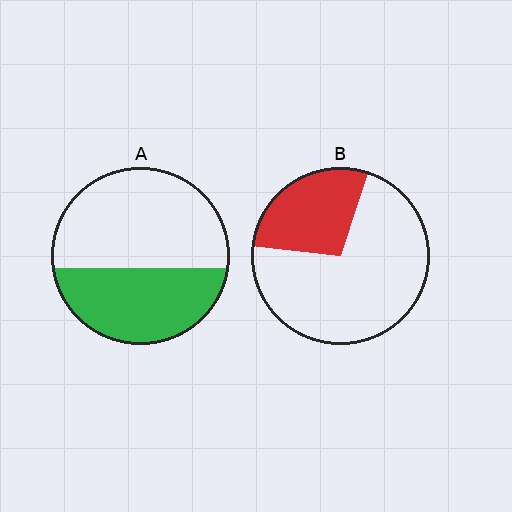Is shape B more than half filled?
No.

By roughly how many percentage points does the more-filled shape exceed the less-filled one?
By roughly 15 percentage points (A over B).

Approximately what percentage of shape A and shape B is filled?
A is approximately 40% and B is approximately 30%.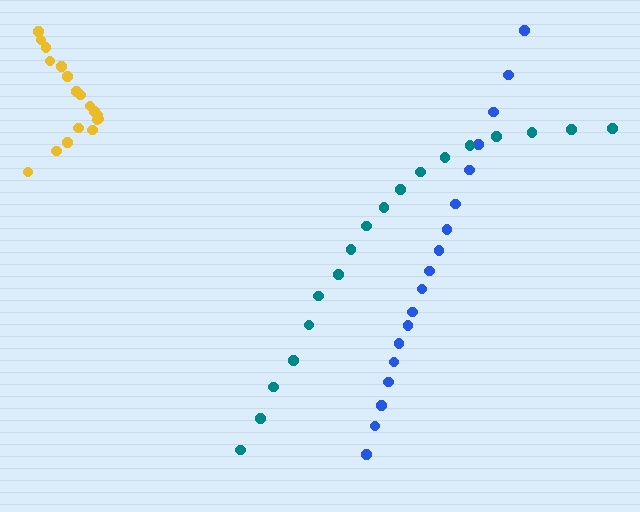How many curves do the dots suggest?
There are 3 distinct paths.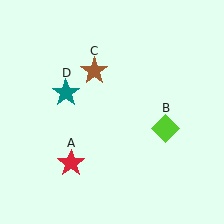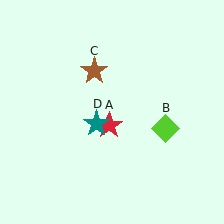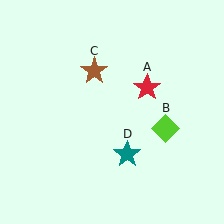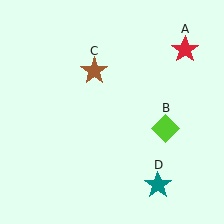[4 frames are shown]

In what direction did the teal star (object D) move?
The teal star (object D) moved down and to the right.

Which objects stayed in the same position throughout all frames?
Lime diamond (object B) and brown star (object C) remained stationary.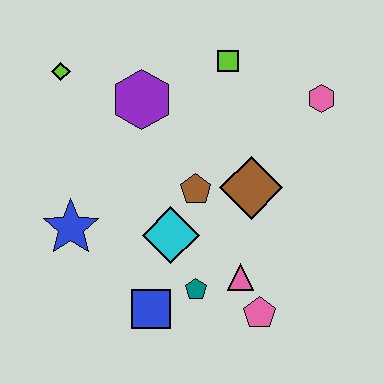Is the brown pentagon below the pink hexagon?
Yes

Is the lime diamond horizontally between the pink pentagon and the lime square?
No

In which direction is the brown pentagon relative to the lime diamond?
The brown pentagon is to the right of the lime diamond.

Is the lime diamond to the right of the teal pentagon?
No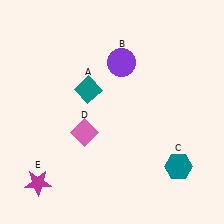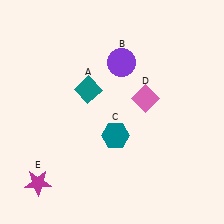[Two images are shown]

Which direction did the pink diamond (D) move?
The pink diamond (D) moved right.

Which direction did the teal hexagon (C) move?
The teal hexagon (C) moved left.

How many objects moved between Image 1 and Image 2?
2 objects moved between the two images.